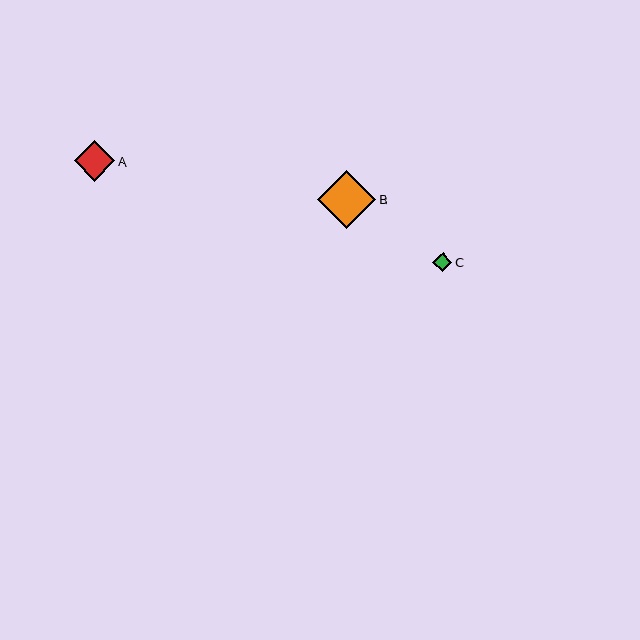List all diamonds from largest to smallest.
From largest to smallest: B, A, C.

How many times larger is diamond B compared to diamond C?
Diamond B is approximately 3.0 times the size of diamond C.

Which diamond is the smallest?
Diamond C is the smallest with a size of approximately 19 pixels.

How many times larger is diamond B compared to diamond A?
Diamond B is approximately 1.4 times the size of diamond A.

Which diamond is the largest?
Diamond B is the largest with a size of approximately 58 pixels.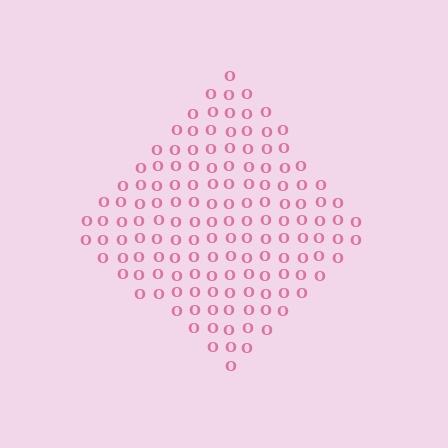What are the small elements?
The small elements are letter O's.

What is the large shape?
The large shape is a diamond.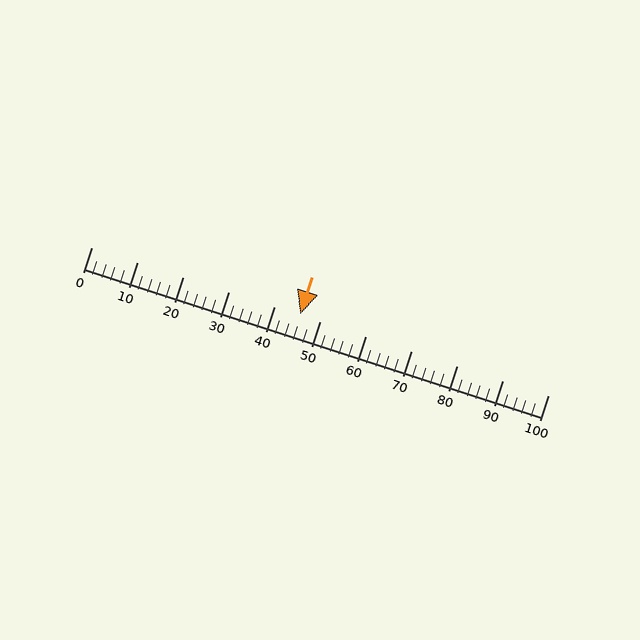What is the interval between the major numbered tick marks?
The major tick marks are spaced 10 units apart.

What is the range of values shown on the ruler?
The ruler shows values from 0 to 100.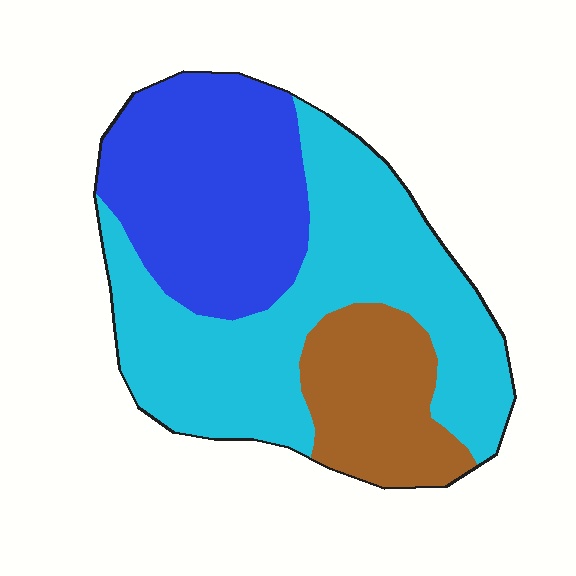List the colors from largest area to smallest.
From largest to smallest: cyan, blue, brown.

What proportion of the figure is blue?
Blue takes up about one third (1/3) of the figure.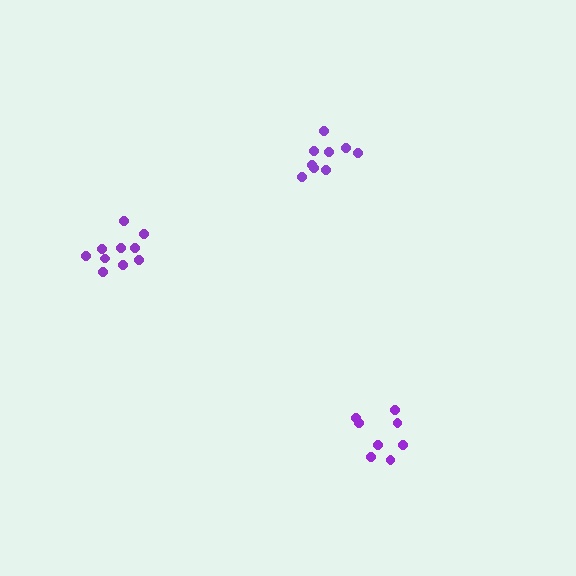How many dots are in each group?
Group 1: 8 dots, Group 2: 9 dots, Group 3: 10 dots (27 total).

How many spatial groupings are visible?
There are 3 spatial groupings.